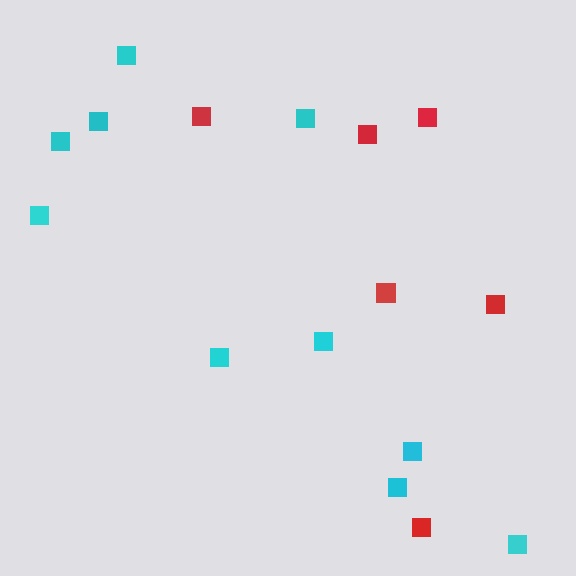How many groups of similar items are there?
There are 2 groups: one group of red squares (6) and one group of cyan squares (10).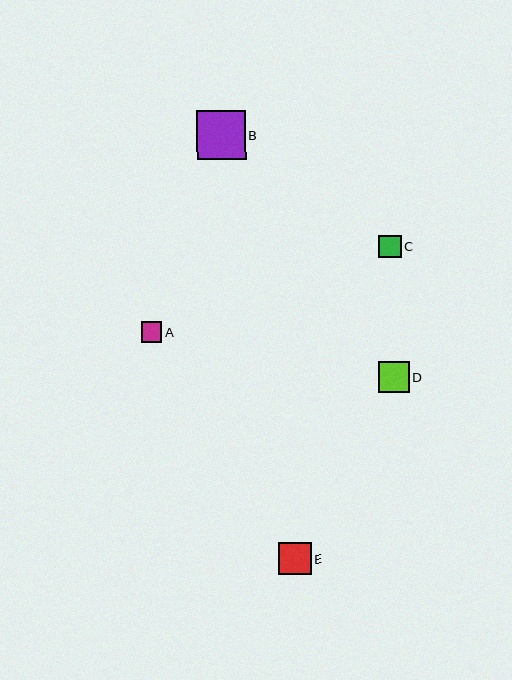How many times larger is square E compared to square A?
Square E is approximately 1.6 times the size of square A.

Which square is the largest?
Square B is the largest with a size of approximately 49 pixels.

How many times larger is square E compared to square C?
Square E is approximately 1.4 times the size of square C.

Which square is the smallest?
Square A is the smallest with a size of approximately 20 pixels.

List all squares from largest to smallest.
From largest to smallest: B, E, D, C, A.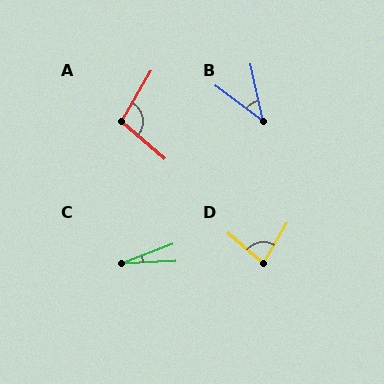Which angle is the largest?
A, at approximately 101 degrees.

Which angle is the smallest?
C, at approximately 18 degrees.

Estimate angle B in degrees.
Approximately 41 degrees.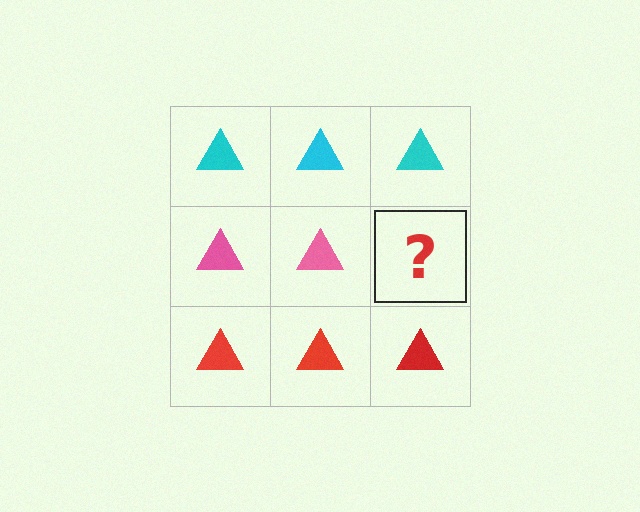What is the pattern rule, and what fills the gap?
The rule is that each row has a consistent color. The gap should be filled with a pink triangle.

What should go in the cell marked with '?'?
The missing cell should contain a pink triangle.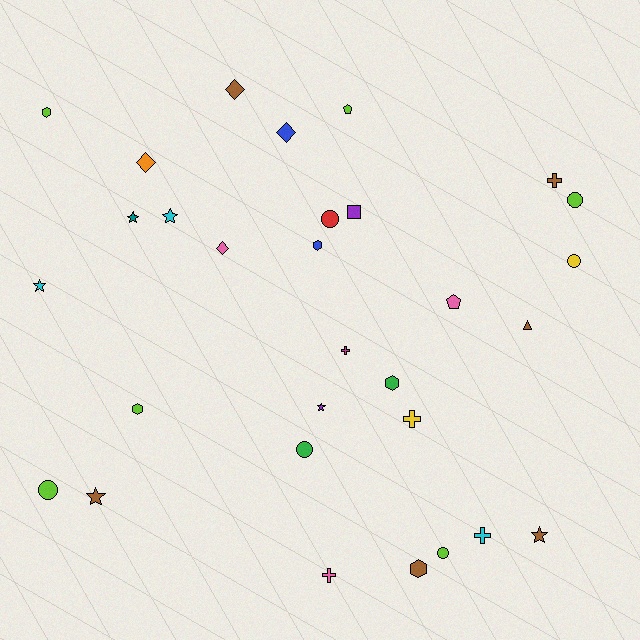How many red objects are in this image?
There is 1 red object.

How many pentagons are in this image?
There are 2 pentagons.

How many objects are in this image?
There are 30 objects.